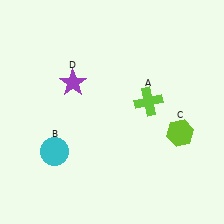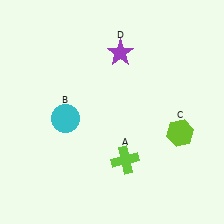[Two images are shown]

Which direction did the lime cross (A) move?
The lime cross (A) moved down.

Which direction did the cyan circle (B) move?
The cyan circle (B) moved up.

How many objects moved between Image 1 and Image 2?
3 objects moved between the two images.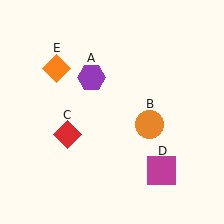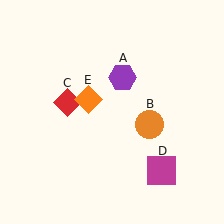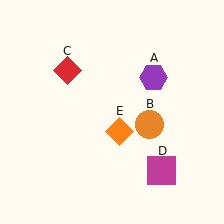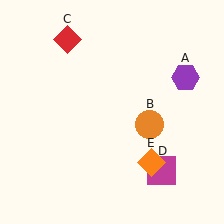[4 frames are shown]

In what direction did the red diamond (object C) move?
The red diamond (object C) moved up.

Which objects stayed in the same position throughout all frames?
Orange circle (object B) and magenta square (object D) remained stationary.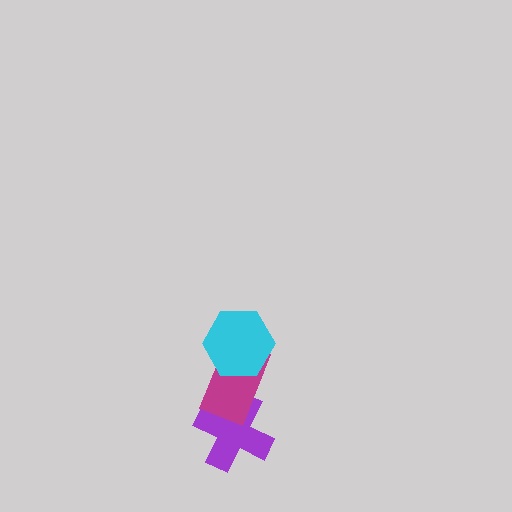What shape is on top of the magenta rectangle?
The cyan hexagon is on top of the magenta rectangle.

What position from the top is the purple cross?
The purple cross is 3rd from the top.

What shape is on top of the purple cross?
The magenta rectangle is on top of the purple cross.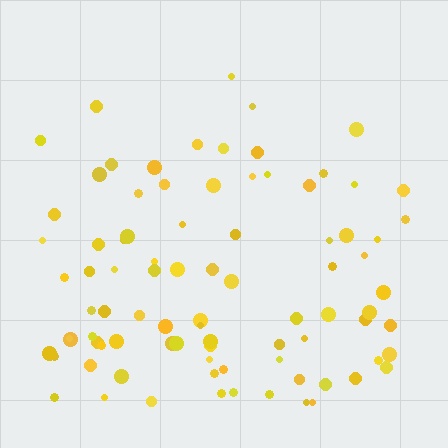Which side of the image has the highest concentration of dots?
The bottom.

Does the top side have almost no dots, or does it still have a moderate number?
Still a moderate number, just noticeably fewer than the bottom.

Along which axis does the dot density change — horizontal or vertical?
Vertical.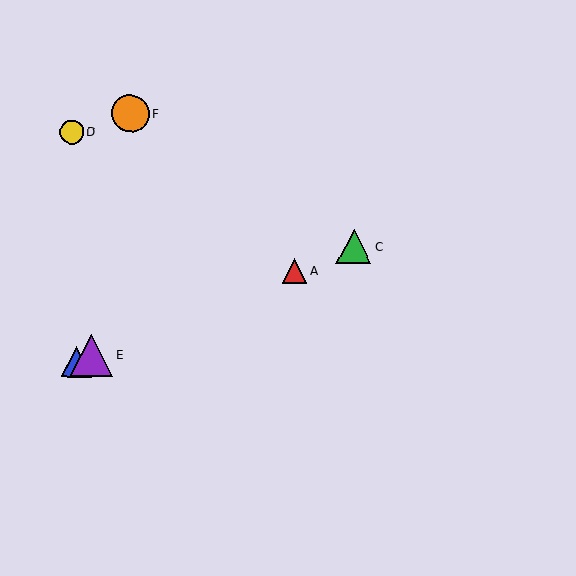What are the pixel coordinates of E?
Object E is at (91, 355).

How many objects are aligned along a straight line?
4 objects (A, B, C, E) are aligned along a straight line.